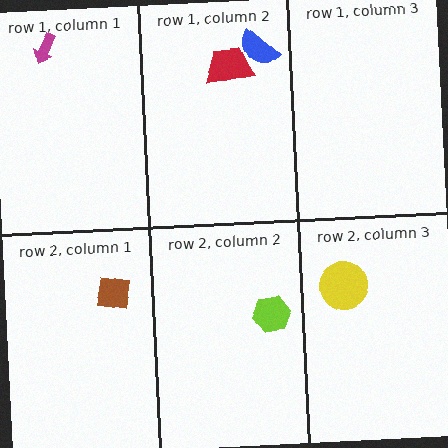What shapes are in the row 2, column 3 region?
The yellow circle.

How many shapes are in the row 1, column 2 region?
2.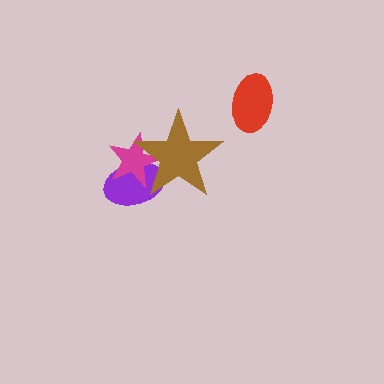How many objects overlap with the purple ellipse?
2 objects overlap with the purple ellipse.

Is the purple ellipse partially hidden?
Yes, it is partially covered by another shape.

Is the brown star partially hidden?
No, no other shape covers it.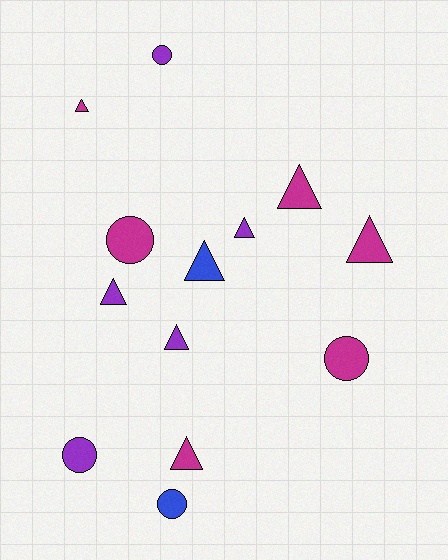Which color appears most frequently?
Magenta, with 6 objects.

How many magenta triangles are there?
There are 4 magenta triangles.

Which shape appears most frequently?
Triangle, with 8 objects.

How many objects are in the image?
There are 13 objects.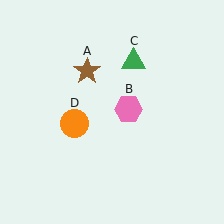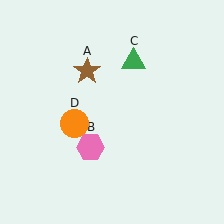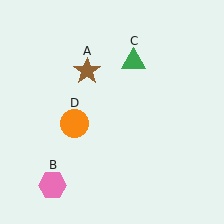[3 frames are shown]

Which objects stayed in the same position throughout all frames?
Brown star (object A) and green triangle (object C) and orange circle (object D) remained stationary.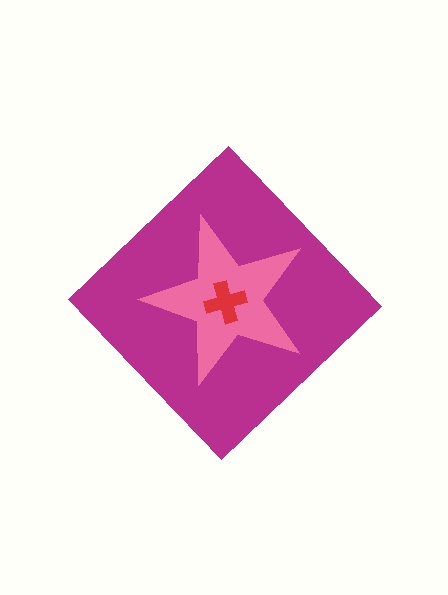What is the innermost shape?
The red cross.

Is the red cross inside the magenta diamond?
Yes.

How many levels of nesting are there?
3.